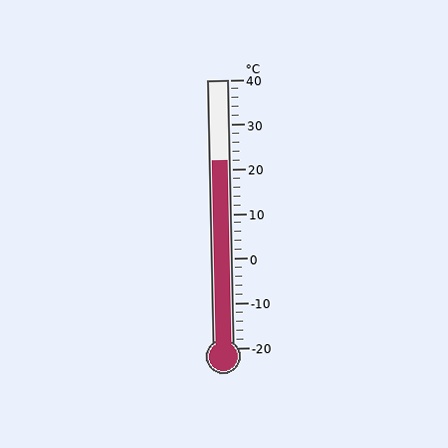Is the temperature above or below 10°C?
The temperature is above 10°C.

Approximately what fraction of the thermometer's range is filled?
The thermometer is filled to approximately 70% of its range.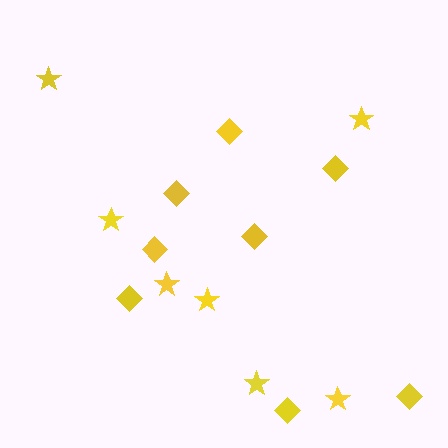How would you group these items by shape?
There are 2 groups: one group of diamonds (8) and one group of stars (7).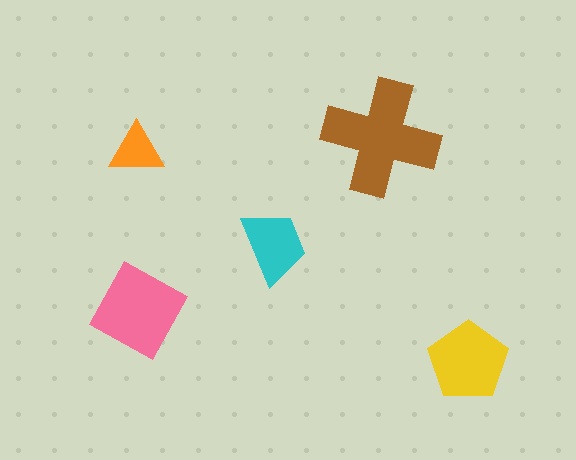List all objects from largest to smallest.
The brown cross, the pink diamond, the yellow pentagon, the cyan trapezoid, the orange triangle.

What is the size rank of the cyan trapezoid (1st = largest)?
4th.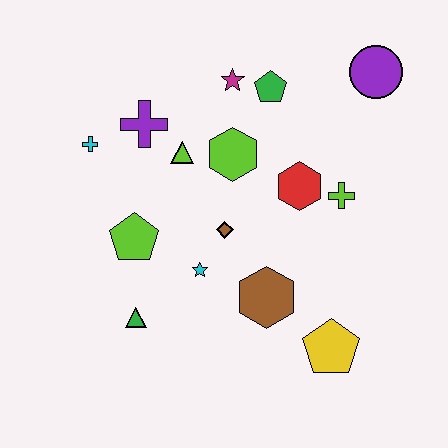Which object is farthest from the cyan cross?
The yellow pentagon is farthest from the cyan cross.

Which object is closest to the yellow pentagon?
The brown hexagon is closest to the yellow pentagon.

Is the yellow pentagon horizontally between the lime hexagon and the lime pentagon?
No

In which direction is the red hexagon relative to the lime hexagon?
The red hexagon is to the right of the lime hexagon.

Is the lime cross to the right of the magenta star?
Yes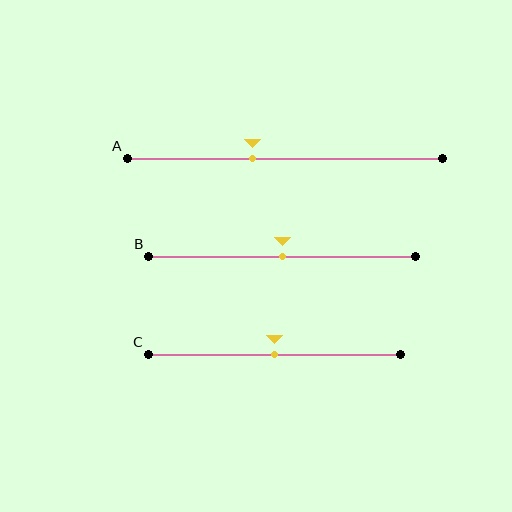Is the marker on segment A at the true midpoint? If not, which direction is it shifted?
No, the marker on segment A is shifted to the left by about 10% of the segment length.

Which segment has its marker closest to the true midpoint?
Segment B has its marker closest to the true midpoint.